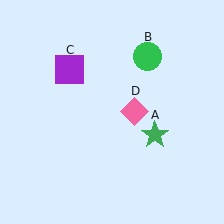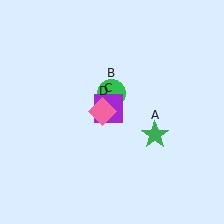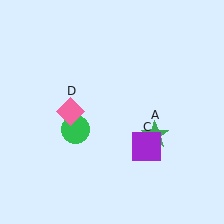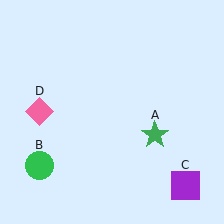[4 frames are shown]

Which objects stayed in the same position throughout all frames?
Green star (object A) remained stationary.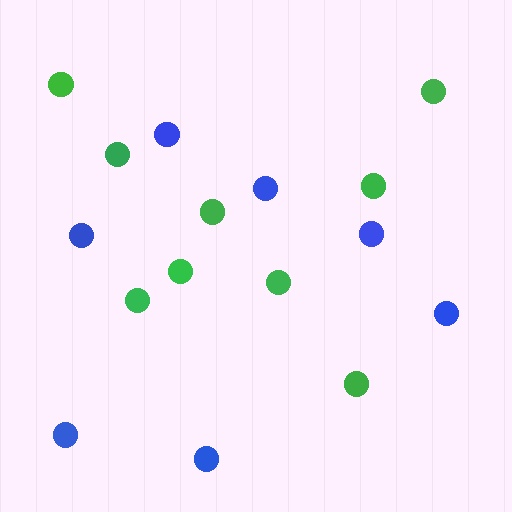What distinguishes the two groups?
There are 2 groups: one group of green circles (9) and one group of blue circles (7).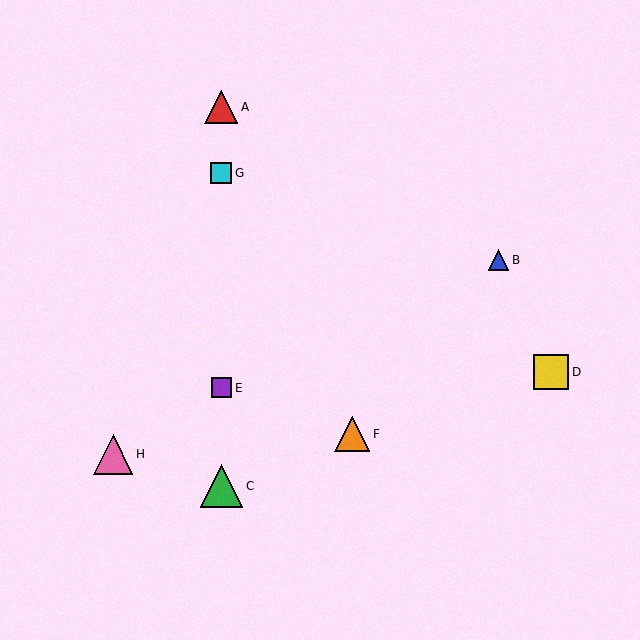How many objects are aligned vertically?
4 objects (A, C, E, G) are aligned vertically.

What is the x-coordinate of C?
Object C is at x≈221.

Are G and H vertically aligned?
No, G is at x≈221 and H is at x≈113.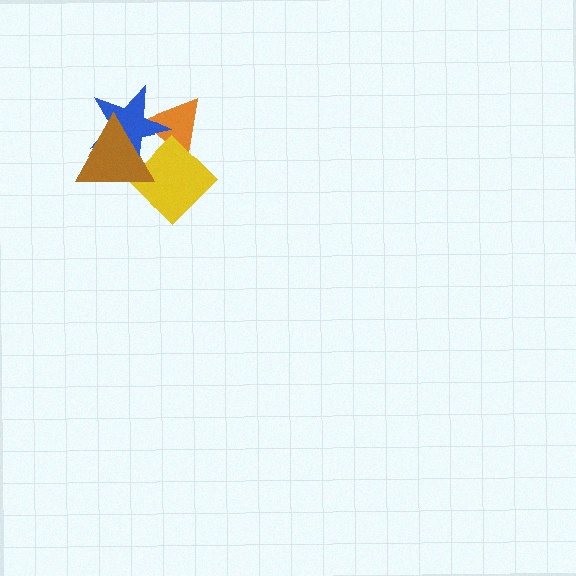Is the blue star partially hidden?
Yes, it is partially covered by another shape.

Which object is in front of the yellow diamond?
The brown triangle is in front of the yellow diamond.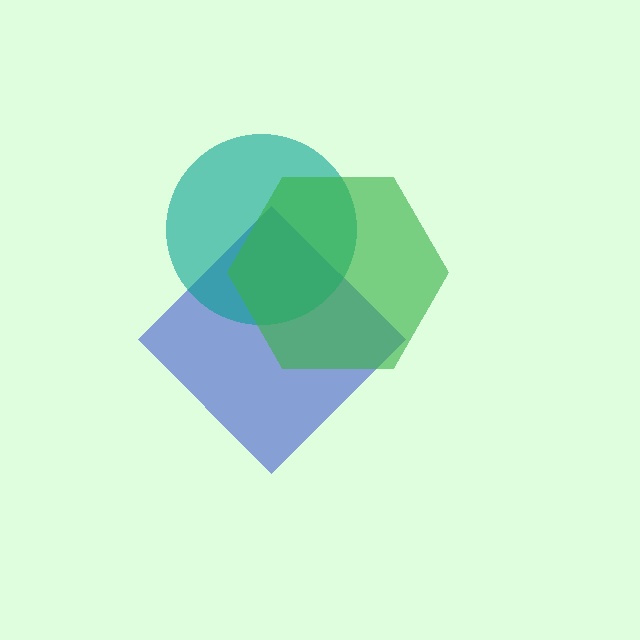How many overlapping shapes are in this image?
There are 3 overlapping shapes in the image.